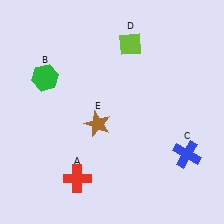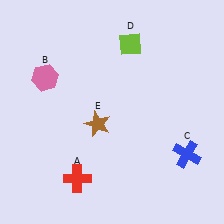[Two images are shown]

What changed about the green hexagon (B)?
In Image 1, B is green. In Image 2, it changed to pink.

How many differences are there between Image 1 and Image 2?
There is 1 difference between the two images.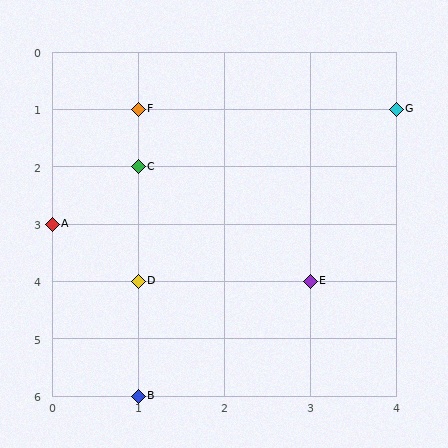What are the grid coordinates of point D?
Point D is at grid coordinates (1, 4).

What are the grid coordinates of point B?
Point B is at grid coordinates (1, 6).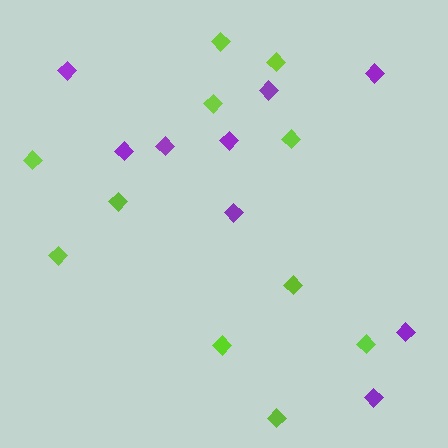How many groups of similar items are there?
There are 2 groups: one group of purple diamonds (9) and one group of lime diamonds (11).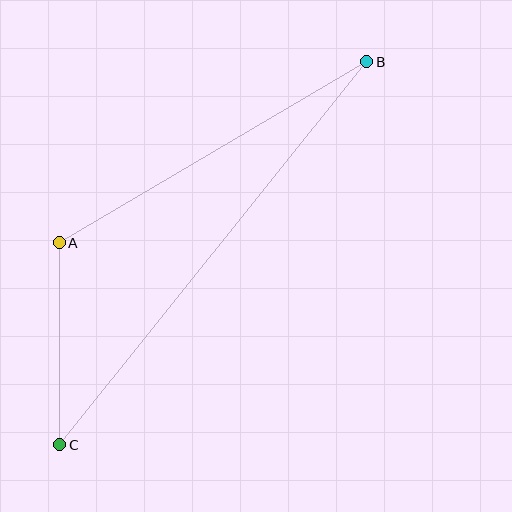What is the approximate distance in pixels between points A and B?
The distance between A and B is approximately 357 pixels.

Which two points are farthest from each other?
Points B and C are farthest from each other.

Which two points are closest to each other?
Points A and C are closest to each other.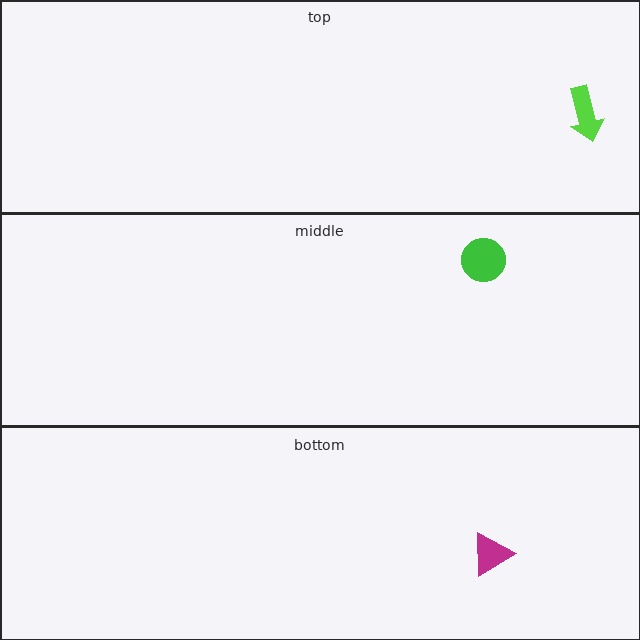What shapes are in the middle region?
The green circle.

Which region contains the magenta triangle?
The bottom region.